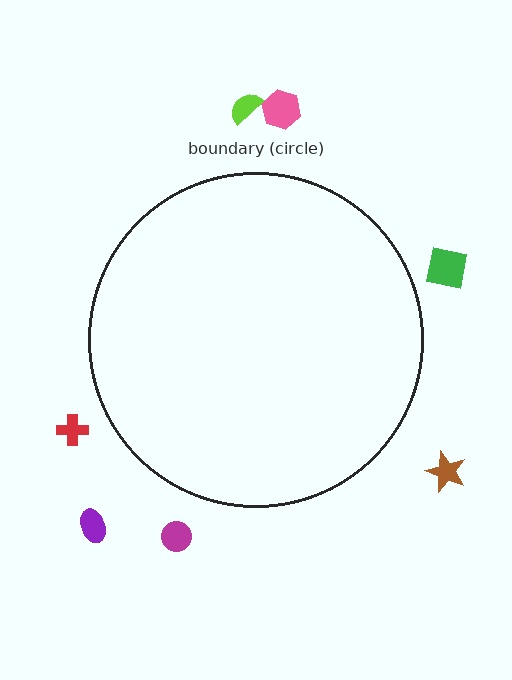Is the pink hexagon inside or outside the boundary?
Outside.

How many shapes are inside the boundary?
0 inside, 7 outside.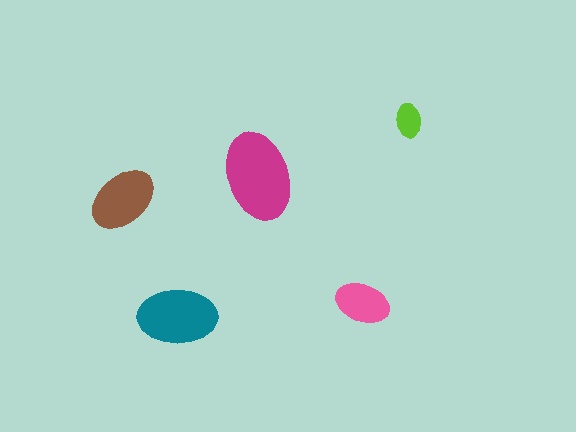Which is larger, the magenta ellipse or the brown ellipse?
The magenta one.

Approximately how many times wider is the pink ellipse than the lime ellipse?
About 1.5 times wider.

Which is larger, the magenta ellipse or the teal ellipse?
The magenta one.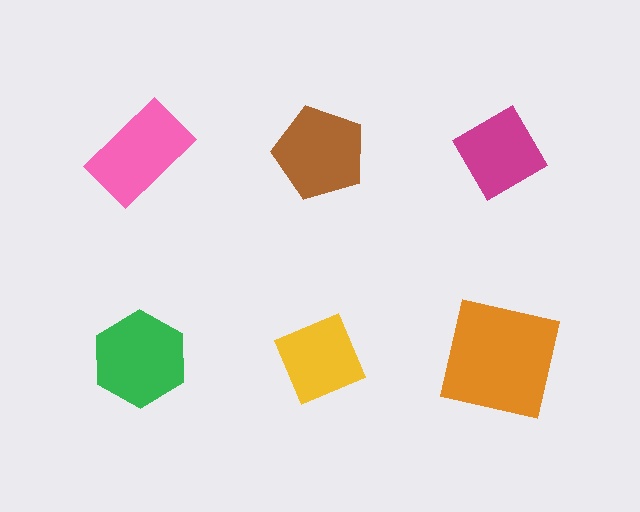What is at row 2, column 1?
A green hexagon.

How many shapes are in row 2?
3 shapes.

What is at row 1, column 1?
A pink rectangle.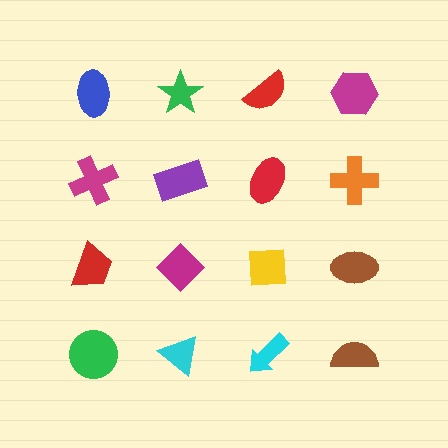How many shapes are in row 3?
4 shapes.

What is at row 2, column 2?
A purple rectangle.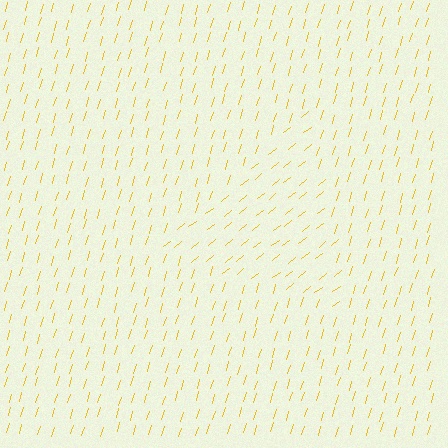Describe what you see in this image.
The image is filled with small yellow line segments. A triangle region in the image has lines oriented differently from the surrounding lines, creating a visible texture boundary.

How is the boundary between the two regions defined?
The boundary is defined purely by a change in line orientation (approximately 34 degrees difference). All lines are the same color and thickness.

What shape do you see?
I see a triangle.